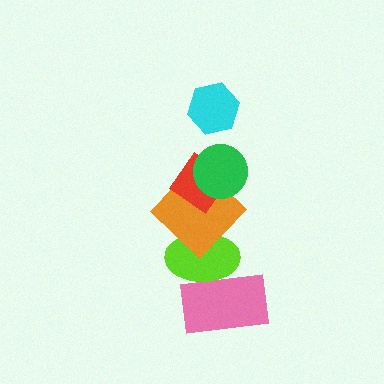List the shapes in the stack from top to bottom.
From top to bottom: the cyan hexagon, the green circle, the red diamond, the orange diamond, the lime ellipse, the pink rectangle.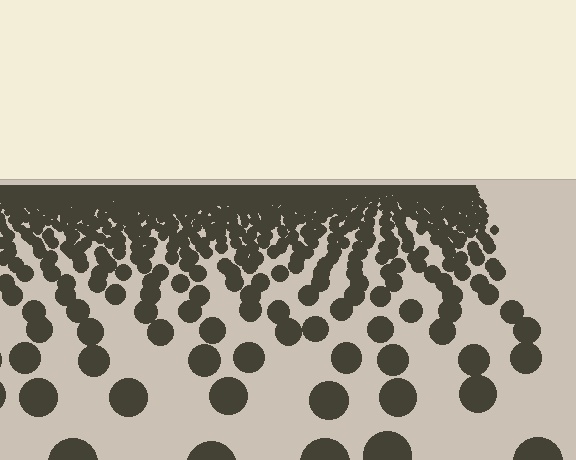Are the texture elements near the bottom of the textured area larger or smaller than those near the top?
Larger. Near the bottom, elements are closer to the viewer and appear at a bigger on-screen size.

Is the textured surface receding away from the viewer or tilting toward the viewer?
The surface is receding away from the viewer. Texture elements get smaller and denser toward the top.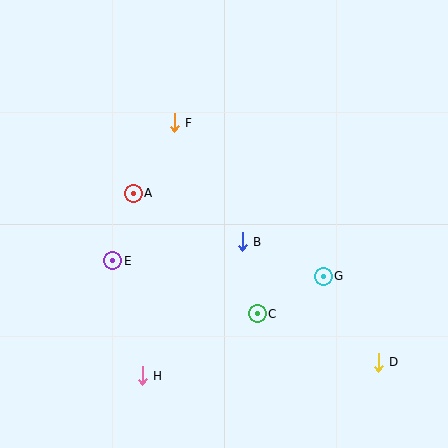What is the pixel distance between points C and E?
The distance between C and E is 154 pixels.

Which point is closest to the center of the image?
Point B at (242, 242) is closest to the center.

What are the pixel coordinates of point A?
Point A is at (133, 193).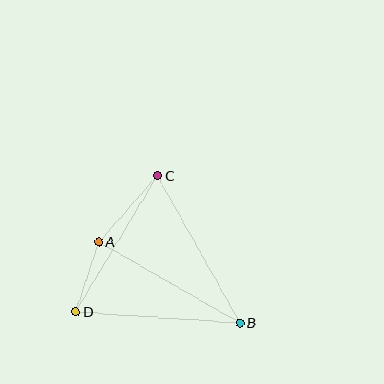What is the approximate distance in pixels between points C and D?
The distance between C and D is approximately 159 pixels.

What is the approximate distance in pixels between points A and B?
The distance between A and B is approximately 163 pixels.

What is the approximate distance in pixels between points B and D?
The distance between B and D is approximately 164 pixels.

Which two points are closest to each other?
Points A and D are closest to each other.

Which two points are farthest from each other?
Points B and C are farthest from each other.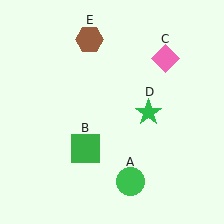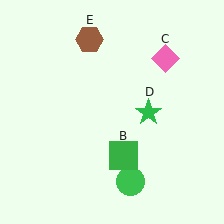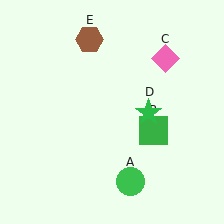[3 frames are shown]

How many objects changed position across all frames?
1 object changed position: green square (object B).